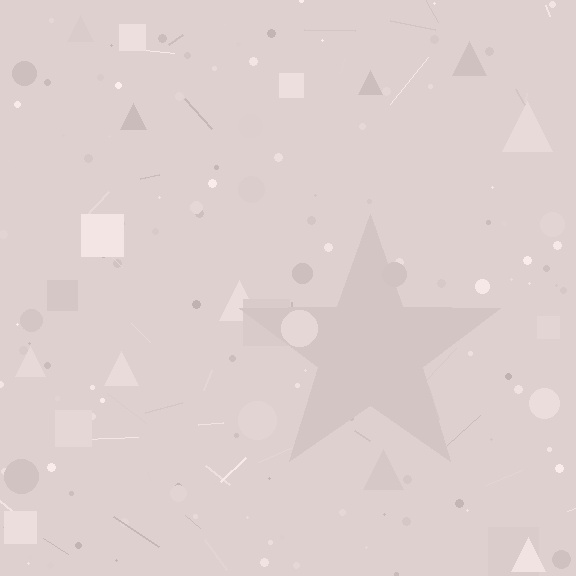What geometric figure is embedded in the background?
A star is embedded in the background.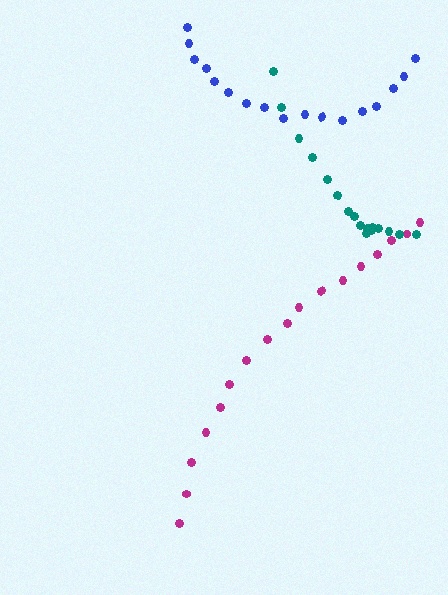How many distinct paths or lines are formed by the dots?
There are 3 distinct paths.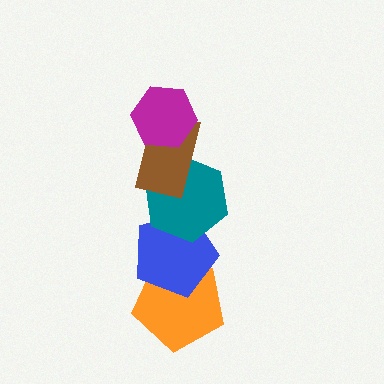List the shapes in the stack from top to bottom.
From top to bottom: the magenta hexagon, the brown rectangle, the teal hexagon, the blue pentagon, the orange pentagon.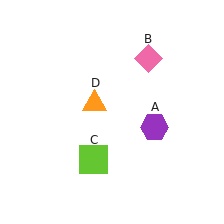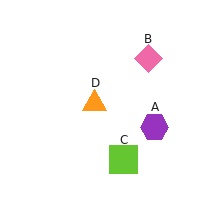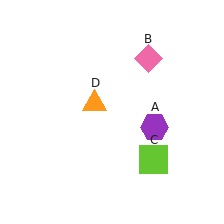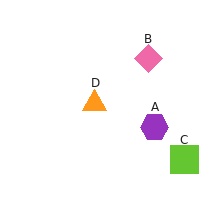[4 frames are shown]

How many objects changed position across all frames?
1 object changed position: lime square (object C).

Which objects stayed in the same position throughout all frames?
Purple hexagon (object A) and pink diamond (object B) and orange triangle (object D) remained stationary.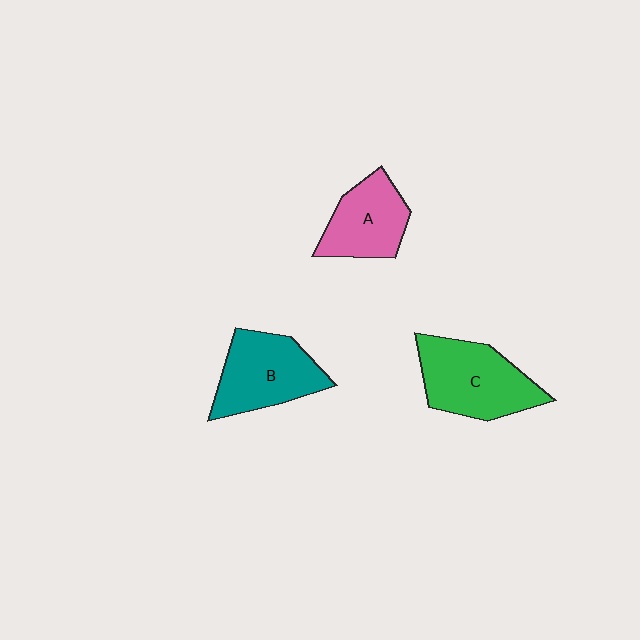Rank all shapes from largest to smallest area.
From largest to smallest: C (green), B (teal), A (pink).